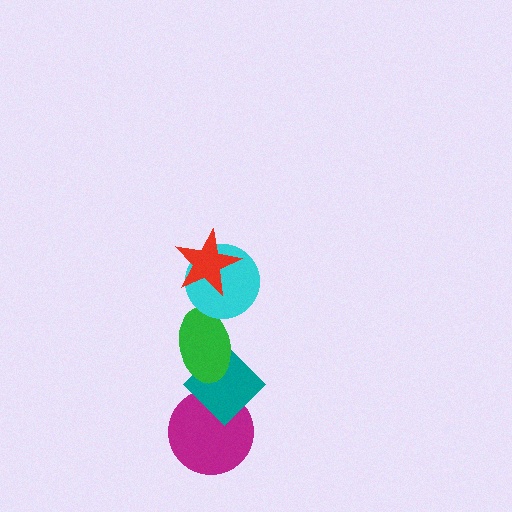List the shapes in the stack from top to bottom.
From top to bottom: the red star, the cyan circle, the green ellipse, the teal diamond, the magenta circle.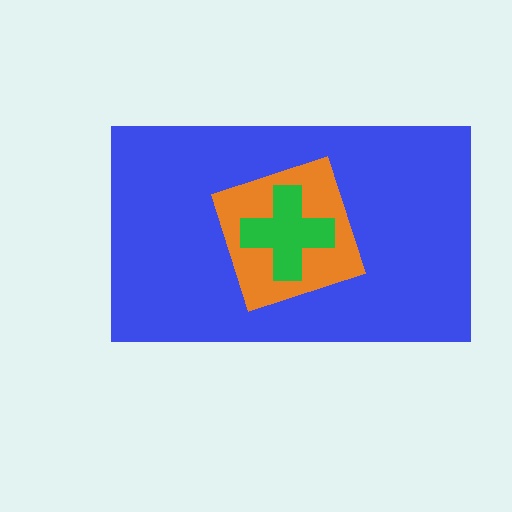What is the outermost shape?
The blue rectangle.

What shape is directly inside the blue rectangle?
The orange square.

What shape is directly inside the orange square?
The green cross.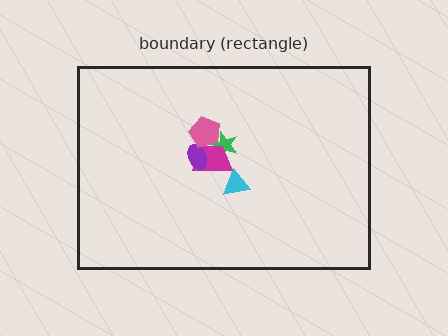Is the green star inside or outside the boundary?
Inside.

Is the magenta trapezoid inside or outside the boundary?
Inside.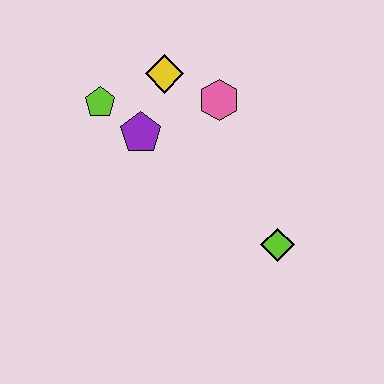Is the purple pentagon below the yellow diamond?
Yes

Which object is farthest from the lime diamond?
The lime pentagon is farthest from the lime diamond.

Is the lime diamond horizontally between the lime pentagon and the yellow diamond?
No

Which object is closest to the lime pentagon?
The purple pentagon is closest to the lime pentagon.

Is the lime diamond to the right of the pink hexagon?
Yes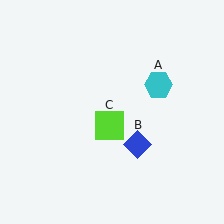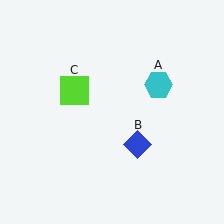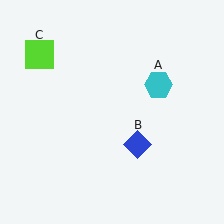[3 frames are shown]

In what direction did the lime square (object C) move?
The lime square (object C) moved up and to the left.